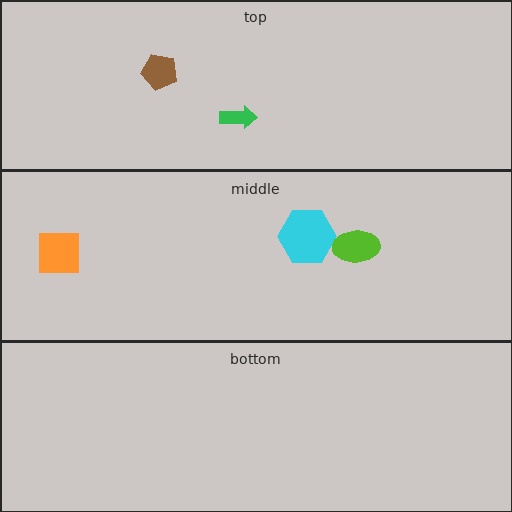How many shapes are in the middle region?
3.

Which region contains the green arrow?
The top region.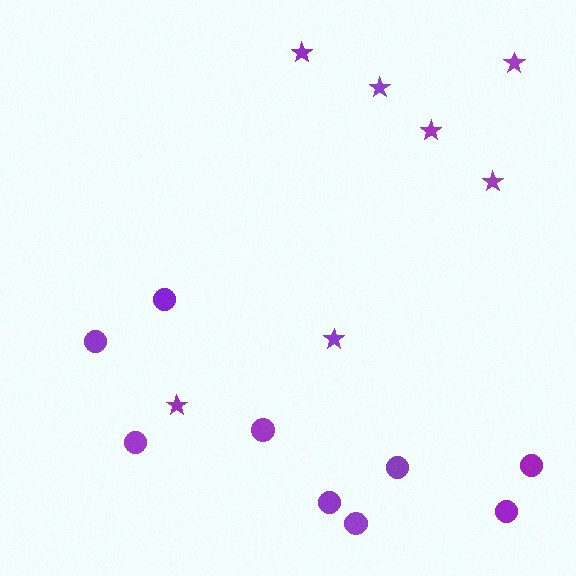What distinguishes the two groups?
There are 2 groups: one group of stars (7) and one group of circles (9).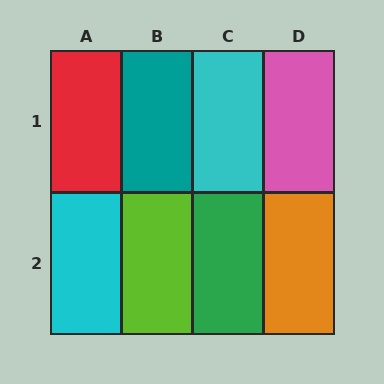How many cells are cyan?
2 cells are cyan.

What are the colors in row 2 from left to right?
Cyan, lime, green, orange.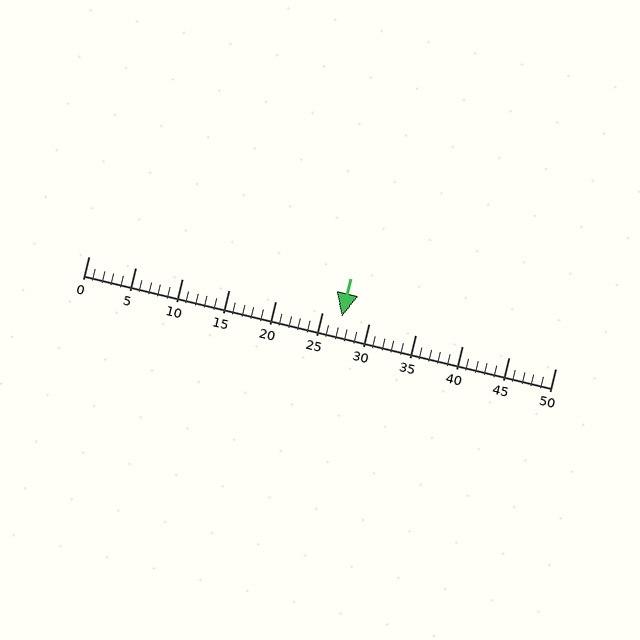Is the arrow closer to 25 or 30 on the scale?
The arrow is closer to 25.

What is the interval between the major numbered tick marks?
The major tick marks are spaced 5 units apart.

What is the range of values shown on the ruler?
The ruler shows values from 0 to 50.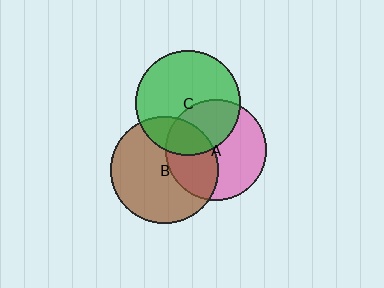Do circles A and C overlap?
Yes.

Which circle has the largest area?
Circle B (brown).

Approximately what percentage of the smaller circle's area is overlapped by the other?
Approximately 35%.